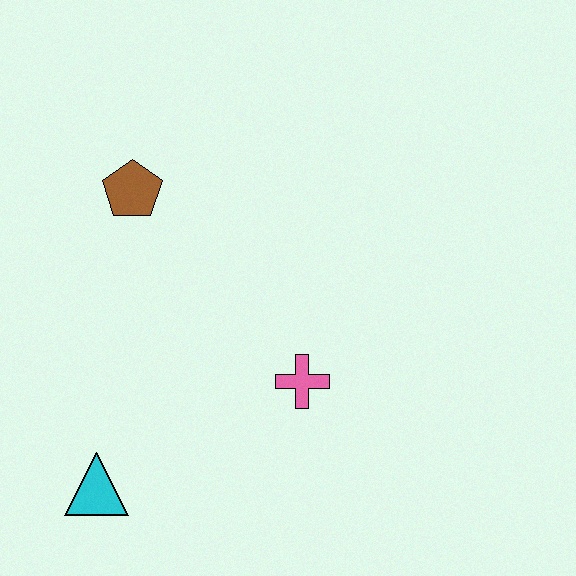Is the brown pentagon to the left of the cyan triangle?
No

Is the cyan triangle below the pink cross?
Yes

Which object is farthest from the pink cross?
The brown pentagon is farthest from the pink cross.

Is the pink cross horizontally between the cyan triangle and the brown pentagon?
No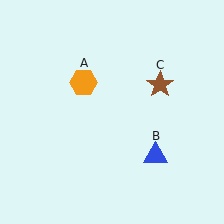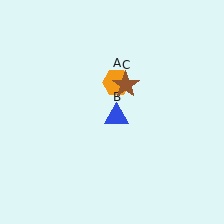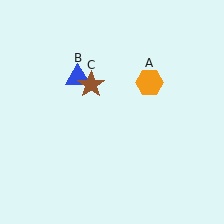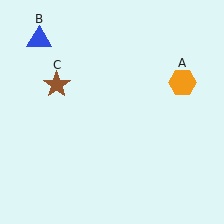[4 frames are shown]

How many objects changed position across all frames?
3 objects changed position: orange hexagon (object A), blue triangle (object B), brown star (object C).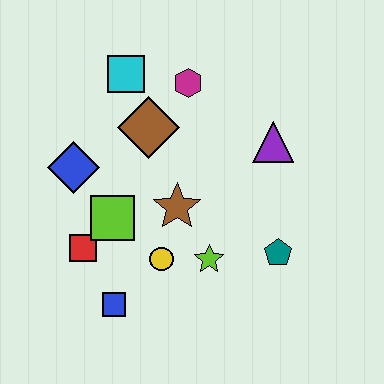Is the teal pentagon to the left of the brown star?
No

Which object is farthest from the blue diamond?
The teal pentagon is farthest from the blue diamond.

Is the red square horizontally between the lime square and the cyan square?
No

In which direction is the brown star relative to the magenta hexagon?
The brown star is below the magenta hexagon.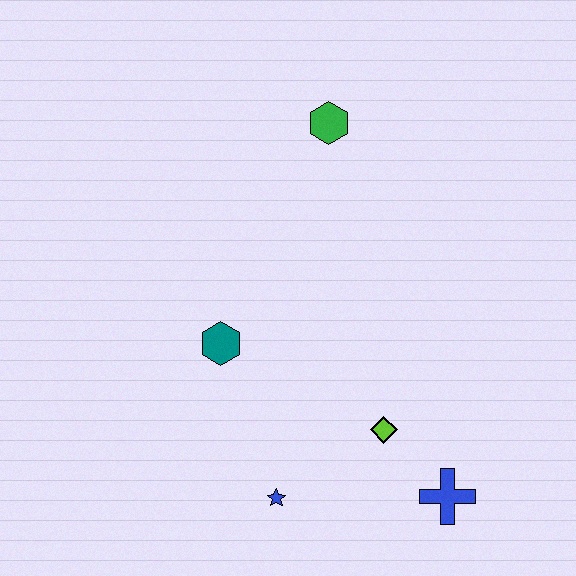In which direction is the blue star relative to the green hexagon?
The blue star is below the green hexagon.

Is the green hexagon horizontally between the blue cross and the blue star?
Yes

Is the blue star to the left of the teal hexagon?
No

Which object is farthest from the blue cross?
The green hexagon is farthest from the blue cross.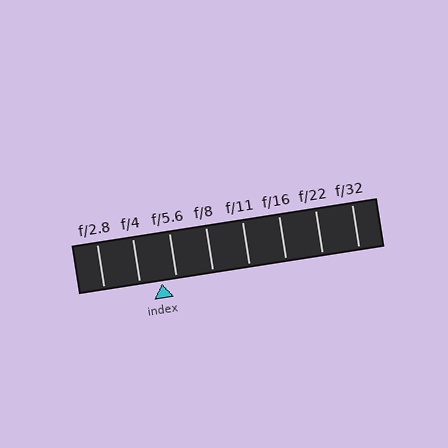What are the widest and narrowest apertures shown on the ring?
The widest aperture shown is f/2.8 and the narrowest is f/32.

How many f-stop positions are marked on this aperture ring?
There are 8 f-stop positions marked.